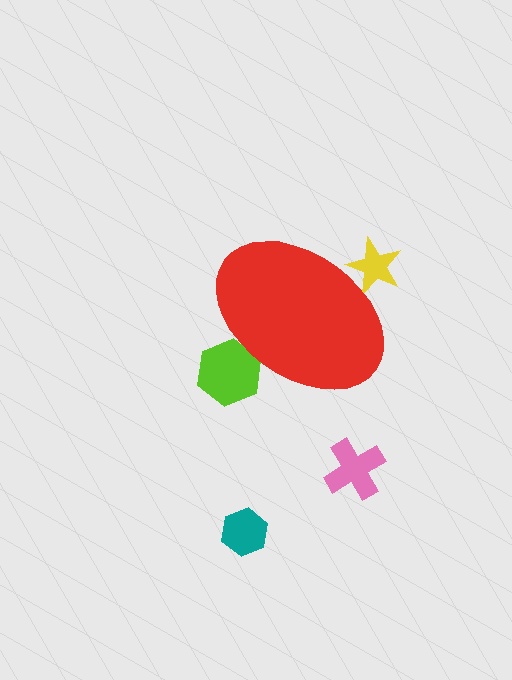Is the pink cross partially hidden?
No, the pink cross is fully visible.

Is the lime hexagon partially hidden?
Yes, the lime hexagon is partially hidden behind the red ellipse.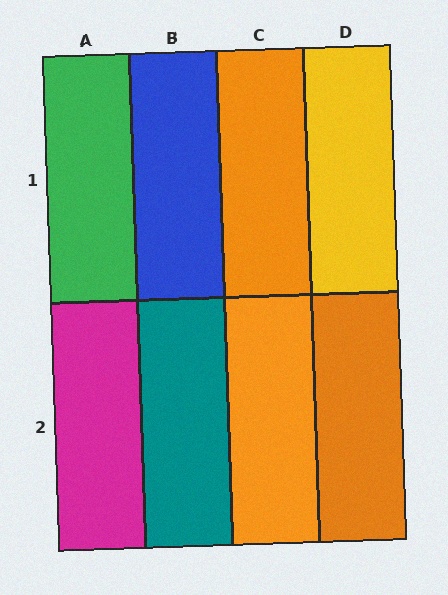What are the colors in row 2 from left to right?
Magenta, teal, orange, orange.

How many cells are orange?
3 cells are orange.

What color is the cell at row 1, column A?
Green.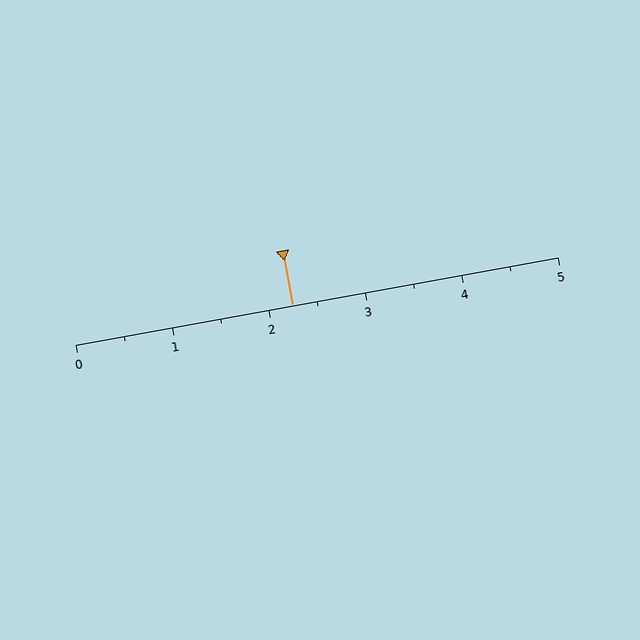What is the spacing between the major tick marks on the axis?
The major ticks are spaced 1 apart.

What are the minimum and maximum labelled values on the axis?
The axis runs from 0 to 5.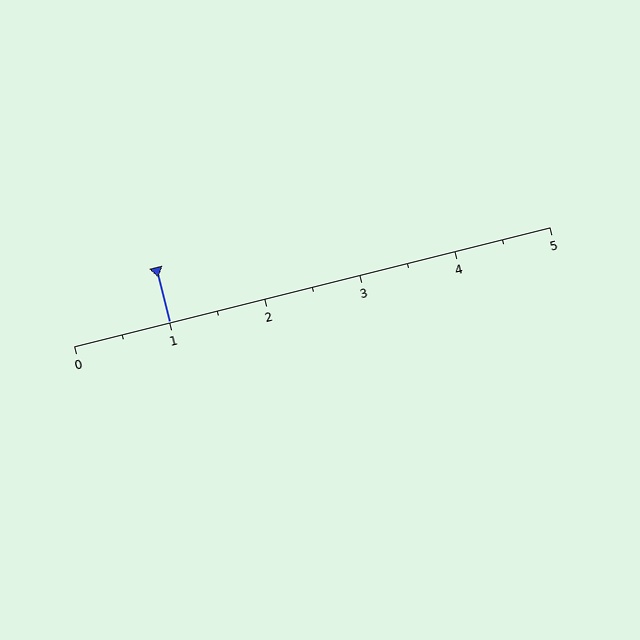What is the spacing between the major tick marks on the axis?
The major ticks are spaced 1 apart.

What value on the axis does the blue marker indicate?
The marker indicates approximately 1.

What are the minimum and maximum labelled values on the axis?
The axis runs from 0 to 5.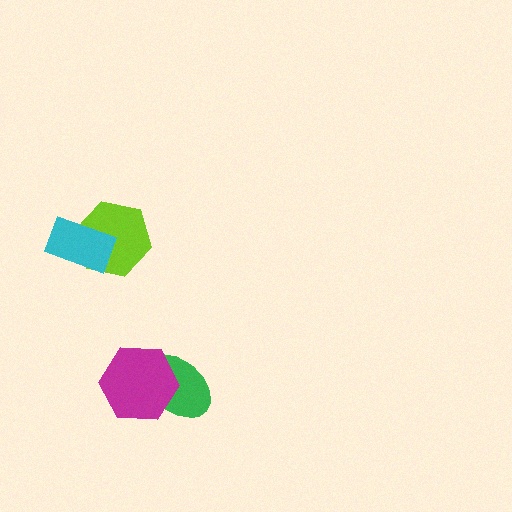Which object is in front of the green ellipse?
The magenta hexagon is in front of the green ellipse.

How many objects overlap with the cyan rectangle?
1 object overlaps with the cyan rectangle.